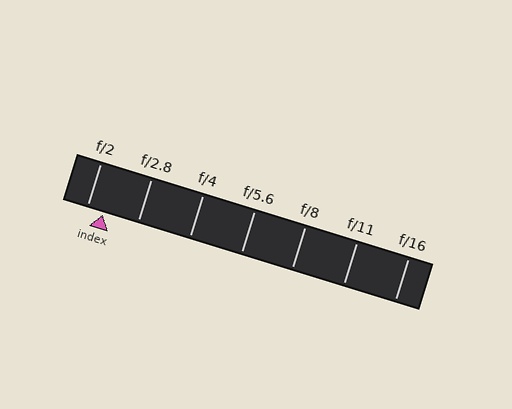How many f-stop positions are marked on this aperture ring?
There are 7 f-stop positions marked.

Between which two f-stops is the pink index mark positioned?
The index mark is between f/2 and f/2.8.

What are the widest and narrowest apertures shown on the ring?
The widest aperture shown is f/2 and the narrowest is f/16.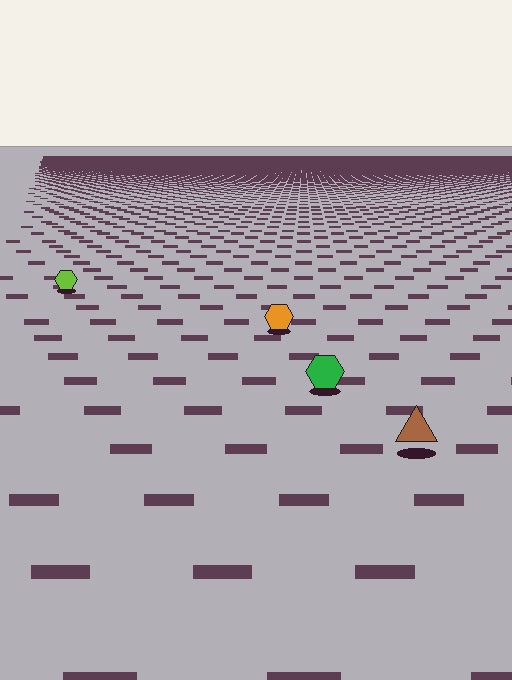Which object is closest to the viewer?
The brown triangle is closest. The texture marks near it are larger and more spread out.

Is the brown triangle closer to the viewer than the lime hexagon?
Yes. The brown triangle is closer — you can tell from the texture gradient: the ground texture is coarser near it.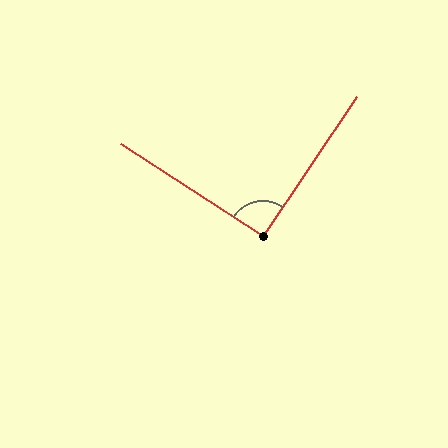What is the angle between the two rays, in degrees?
Approximately 91 degrees.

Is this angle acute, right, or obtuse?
It is approximately a right angle.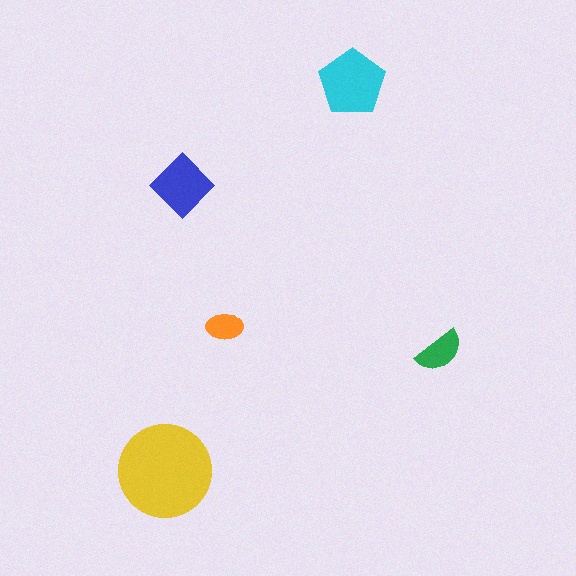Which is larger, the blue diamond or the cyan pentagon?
The cyan pentagon.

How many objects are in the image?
There are 5 objects in the image.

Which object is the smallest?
The orange ellipse.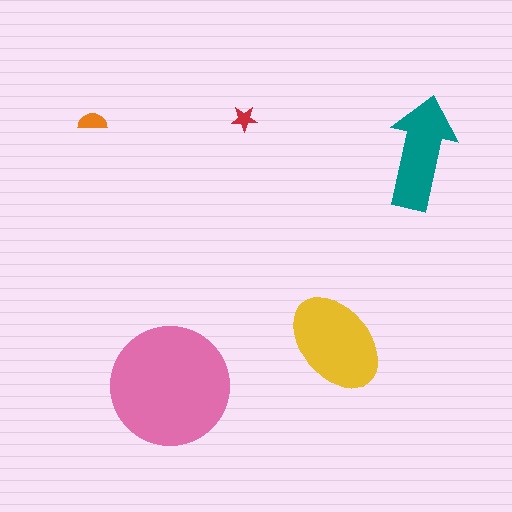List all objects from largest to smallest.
The pink circle, the yellow ellipse, the teal arrow, the orange semicircle, the red star.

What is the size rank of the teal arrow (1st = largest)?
3rd.